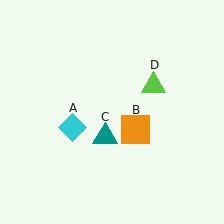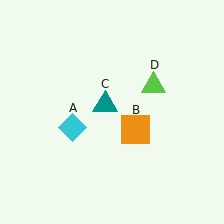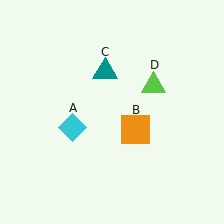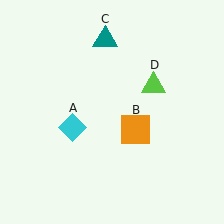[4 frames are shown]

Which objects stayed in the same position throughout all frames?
Cyan diamond (object A) and orange square (object B) and lime triangle (object D) remained stationary.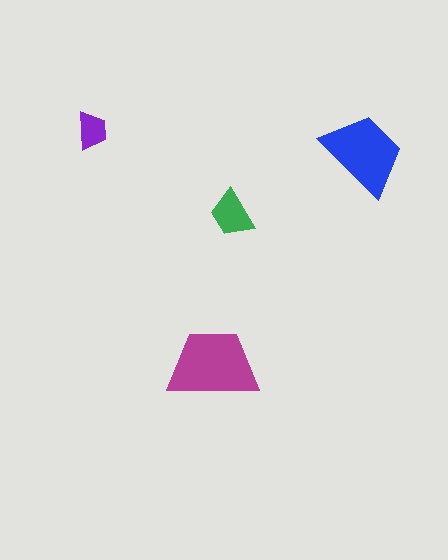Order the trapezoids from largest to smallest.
the magenta one, the blue one, the green one, the purple one.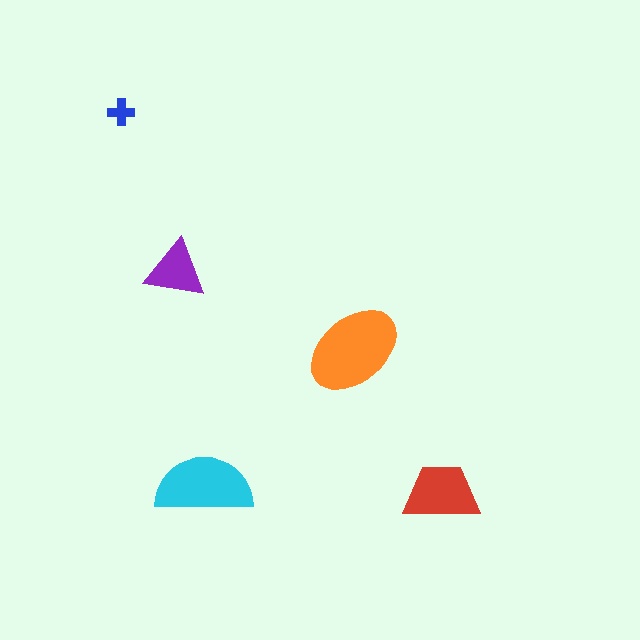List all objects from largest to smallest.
The orange ellipse, the cyan semicircle, the red trapezoid, the purple triangle, the blue cross.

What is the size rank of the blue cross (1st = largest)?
5th.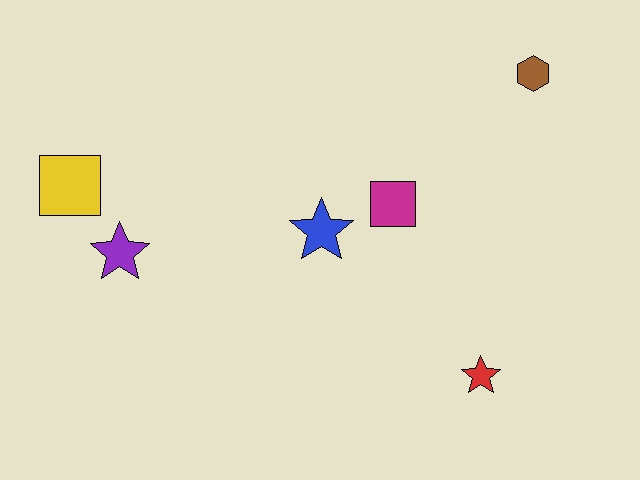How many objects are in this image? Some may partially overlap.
There are 6 objects.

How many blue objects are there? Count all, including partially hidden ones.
There is 1 blue object.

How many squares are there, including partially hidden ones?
There are 2 squares.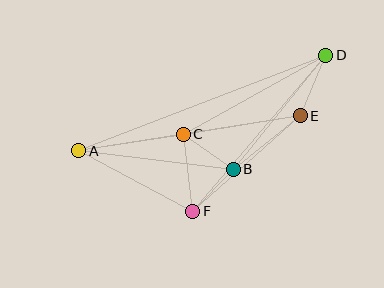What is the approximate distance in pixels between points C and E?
The distance between C and E is approximately 119 pixels.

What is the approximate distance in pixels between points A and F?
The distance between A and F is approximately 129 pixels.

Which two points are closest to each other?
Points B and F are closest to each other.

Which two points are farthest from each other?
Points A and D are farthest from each other.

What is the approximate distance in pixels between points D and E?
The distance between D and E is approximately 66 pixels.